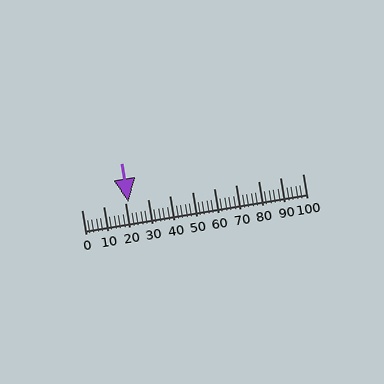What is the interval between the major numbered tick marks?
The major tick marks are spaced 10 units apart.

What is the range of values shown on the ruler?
The ruler shows values from 0 to 100.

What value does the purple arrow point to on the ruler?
The purple arrow points to approximately 21.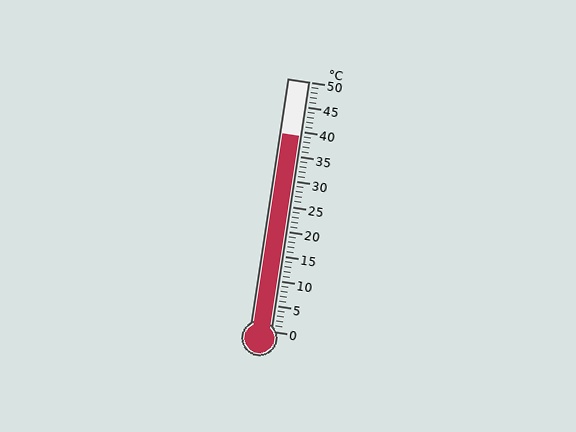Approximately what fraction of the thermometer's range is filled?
The thermometer is filled to approximately 80% of its range.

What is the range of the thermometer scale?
The thermometer scale ranges from 0°C to 50°C.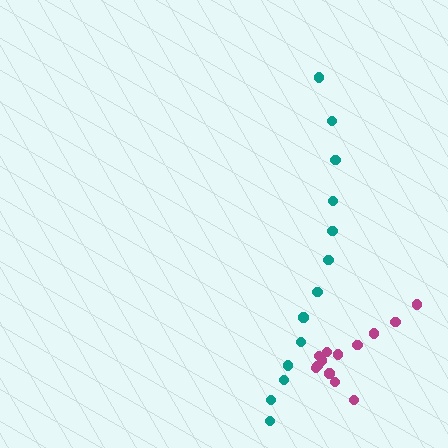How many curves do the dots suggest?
There are 2 distinct paths.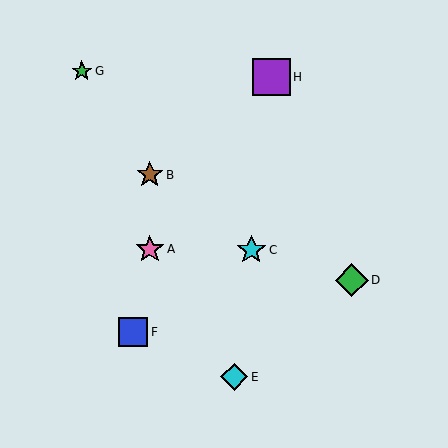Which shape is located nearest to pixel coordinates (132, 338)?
The blue square (labeled F) at (133, 332) is nearest to that location.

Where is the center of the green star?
The center of the green star is at (82, 71).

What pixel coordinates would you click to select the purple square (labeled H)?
Click at (271, 77) to select the purple square H.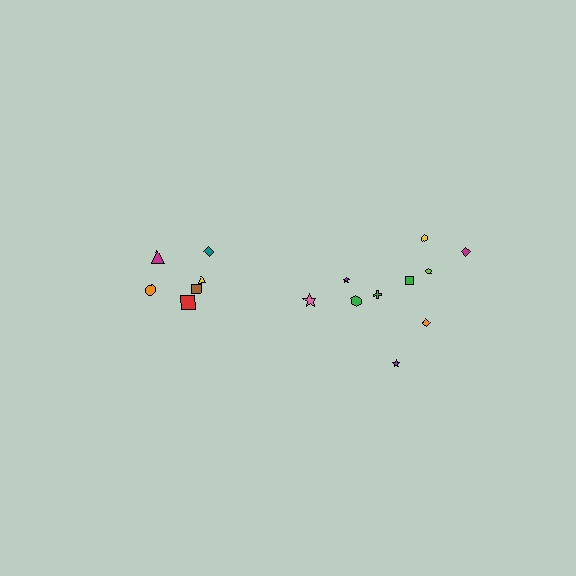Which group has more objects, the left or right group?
The right group.